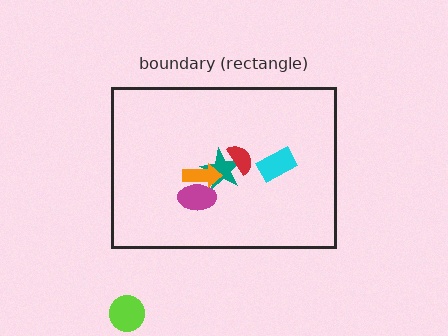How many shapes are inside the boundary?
5 inside, 1 outside.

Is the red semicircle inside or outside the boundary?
Inside.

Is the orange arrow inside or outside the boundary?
Inside.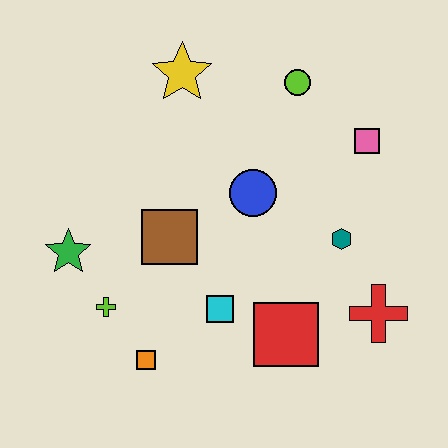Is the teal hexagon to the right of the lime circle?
Yes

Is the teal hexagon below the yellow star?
Yes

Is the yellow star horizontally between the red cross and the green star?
Yes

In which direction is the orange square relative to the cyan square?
The orange square is to the left of the cyan square.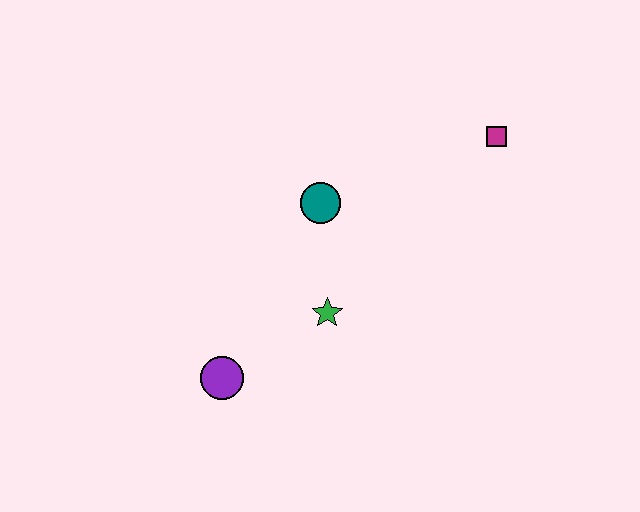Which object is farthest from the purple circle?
The magenta square is farthest from the purple circle.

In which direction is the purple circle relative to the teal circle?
The purple circle is below the teal circle.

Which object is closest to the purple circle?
The green star is closest to the purple circle.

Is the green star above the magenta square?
No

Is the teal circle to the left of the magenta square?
Yes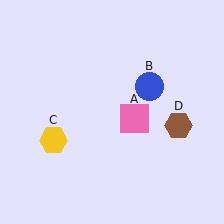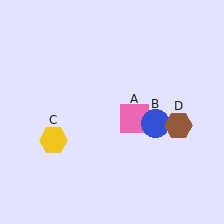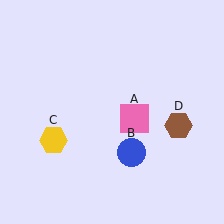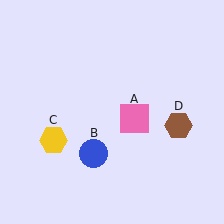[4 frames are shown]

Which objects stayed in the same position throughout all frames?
Pink square (object A) and yellow hexagon (object C) and brown hexagon (object D) remained stationary.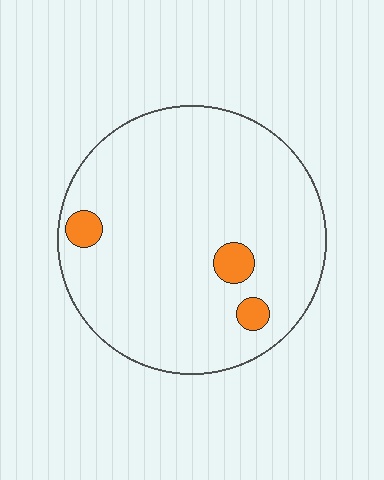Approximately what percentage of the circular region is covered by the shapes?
Approximately 5%.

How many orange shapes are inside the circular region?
3.